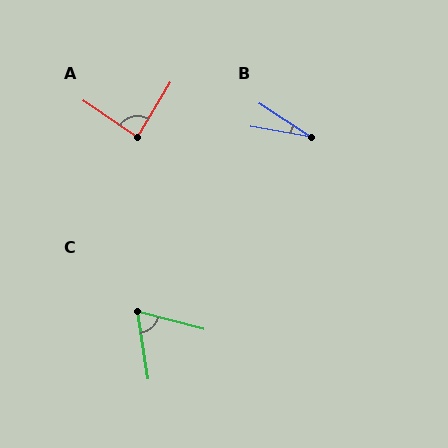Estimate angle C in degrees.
Approximately 66 degrees.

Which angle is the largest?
A, at approximately 87 degrees.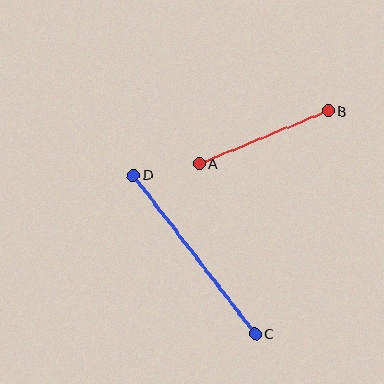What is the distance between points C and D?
The distance is approximately 200 pixels.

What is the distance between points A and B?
The distance is approximately 140 pixels.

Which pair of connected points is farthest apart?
Points C and D are farthest apart.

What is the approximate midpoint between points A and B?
The midpoint is at approximately (264, 137) pixels.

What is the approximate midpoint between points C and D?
The midpoint is at approximately (194, 255) pixels.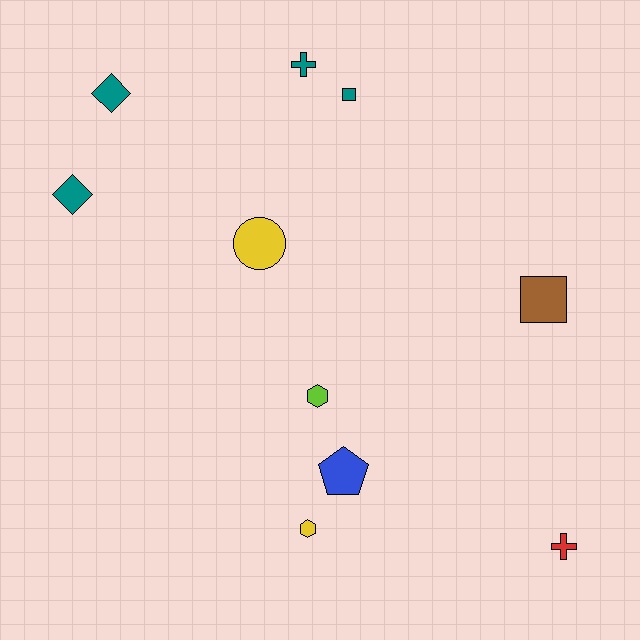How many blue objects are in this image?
There is 1 blue object.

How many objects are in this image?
There are 10 objects.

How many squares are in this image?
There are 2 squares.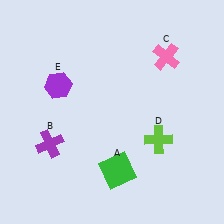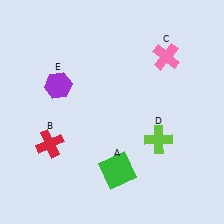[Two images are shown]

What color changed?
The cross (B) changed from purple in Image 1 to red in Image 2.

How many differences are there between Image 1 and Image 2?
There is 1 difference between the two images.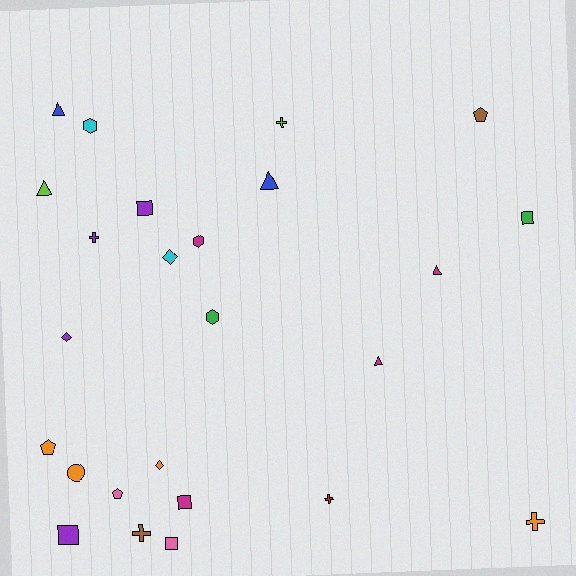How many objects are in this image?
There are 25 objects.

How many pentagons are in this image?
There are 3 pentagons.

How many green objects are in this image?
There are 2 green objects.